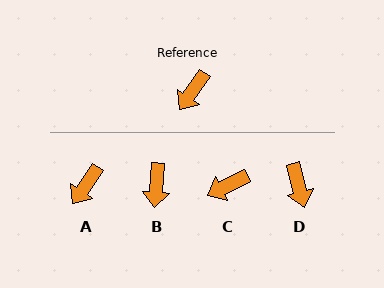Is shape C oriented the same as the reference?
No, it is off by about 29 degrees.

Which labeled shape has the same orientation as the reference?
A.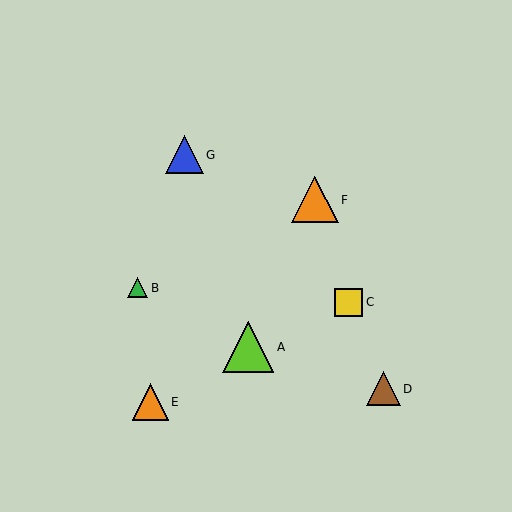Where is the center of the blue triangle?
The center of the blue triangle is at (185, 155).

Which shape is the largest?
The lime triangle (labeled A) is the largest.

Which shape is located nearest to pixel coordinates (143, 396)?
The orange triangle (labeled E) at (150, 402) is nearest to that location.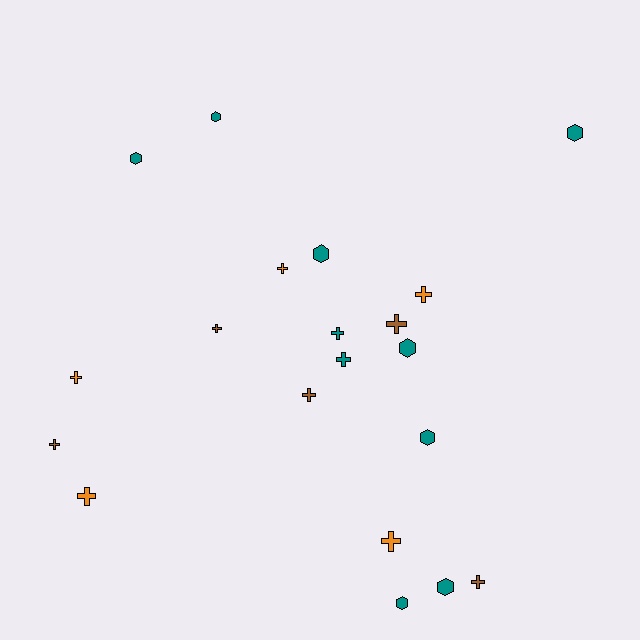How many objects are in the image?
There are 20 objects.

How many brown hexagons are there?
There are no brown hexagons.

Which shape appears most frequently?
Cross, with 12 objects.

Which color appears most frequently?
Teal, with 10 objects.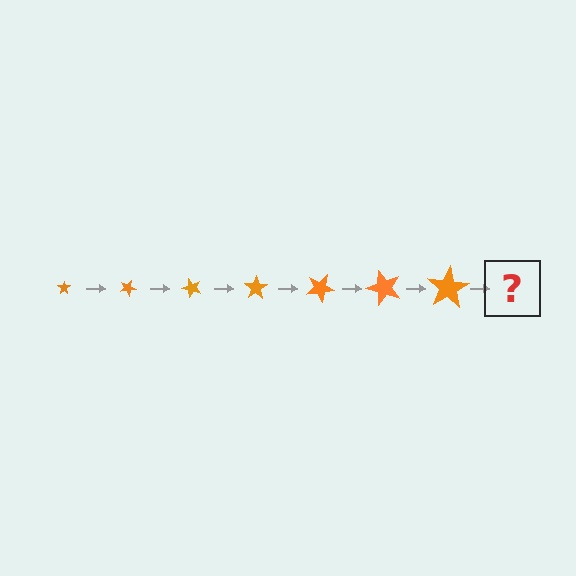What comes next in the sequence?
The next element should be a star, larger than the previous one and rotated 175 degrees from the start.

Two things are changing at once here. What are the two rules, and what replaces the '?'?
The two rules are that the star grows larger each step and it rotates 25 degrees each step. The '?' should be a star, larger than the previous one and rotated 175 degrees from the start.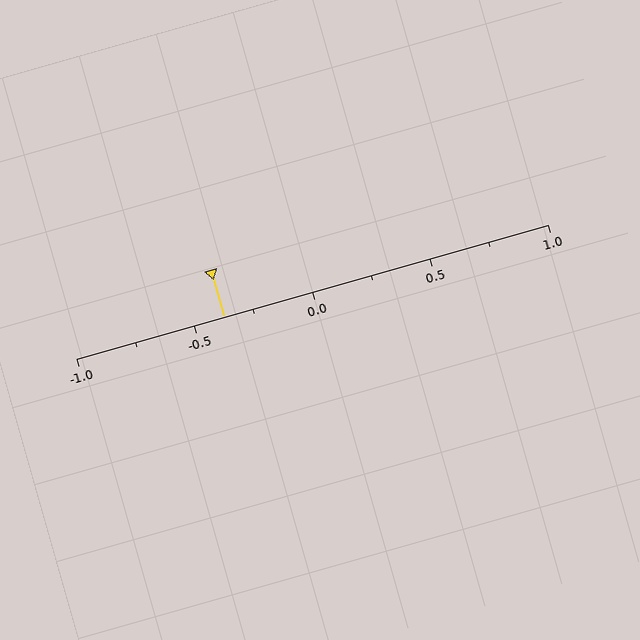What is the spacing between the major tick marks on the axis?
The major ticks are spaced 0.5 apart.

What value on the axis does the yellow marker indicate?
The marker indicates approximately -0.38.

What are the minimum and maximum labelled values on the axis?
The axis runs from -1.0 to 1.0.